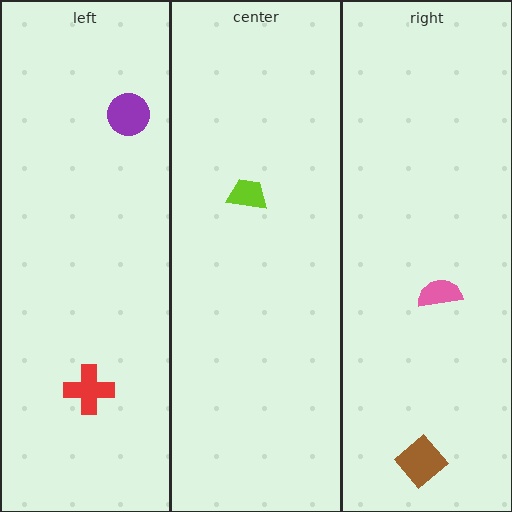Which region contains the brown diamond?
The right region.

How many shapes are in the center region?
1.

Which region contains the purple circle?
The left region.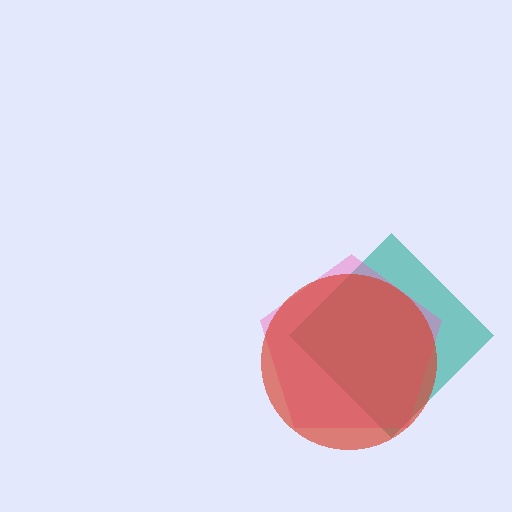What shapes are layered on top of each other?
The layered shapes are: a teal diamond, a pink pentagon, a red circle.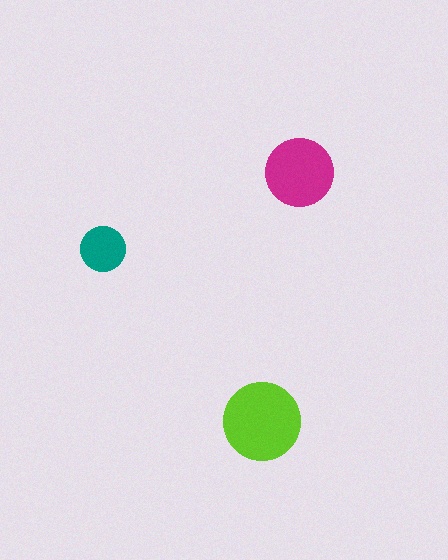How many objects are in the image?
There are 3 objects in the image.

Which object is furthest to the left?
The teal circle is leftmost.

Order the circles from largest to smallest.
the lime one, the magenta one, the teal one.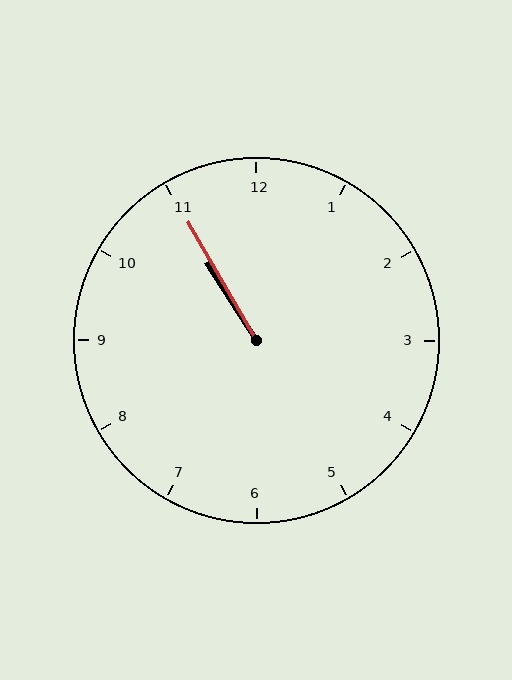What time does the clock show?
10:55.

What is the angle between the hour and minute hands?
Approximately 2 degrees.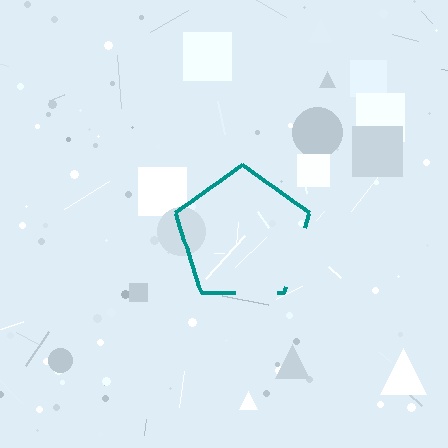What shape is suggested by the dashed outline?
The dashed outline suggests a pentagon.